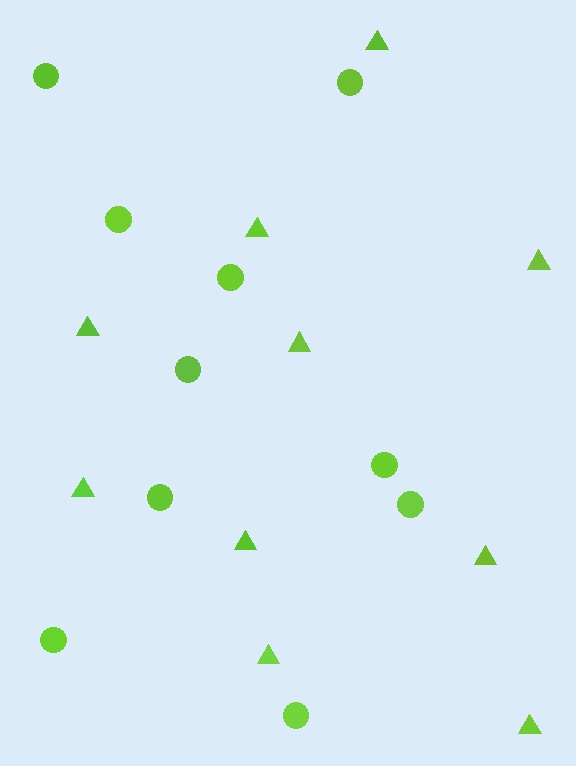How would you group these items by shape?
There are 2 groups: one group of triangles (10) and one group of circles (10).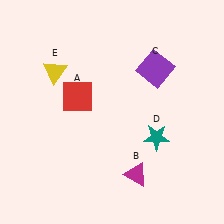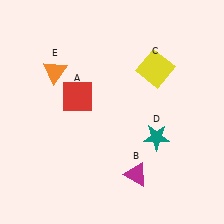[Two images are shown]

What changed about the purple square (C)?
In Image 1, C is purple. In Image 2, it changed to yellow.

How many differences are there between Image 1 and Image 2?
There are 2 differences between the two images.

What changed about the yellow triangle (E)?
In Image 1, E is yellow. In Image 2, it changed to orange.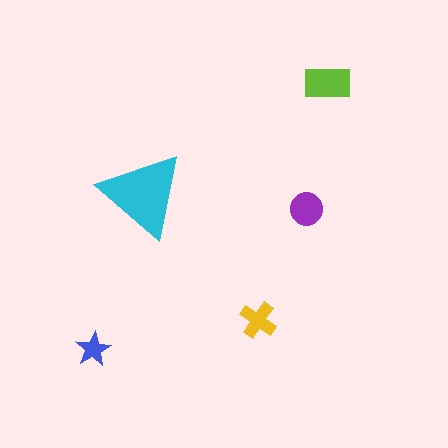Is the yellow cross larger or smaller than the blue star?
Larger.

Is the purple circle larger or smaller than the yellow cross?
Larger.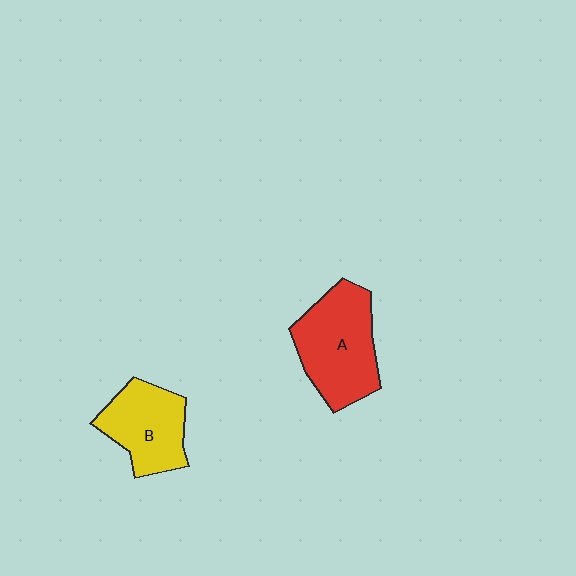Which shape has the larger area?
Shape A (red).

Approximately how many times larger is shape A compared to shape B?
Approximately 1.3 times.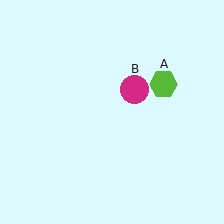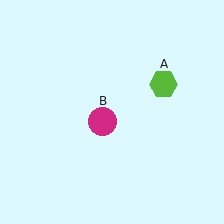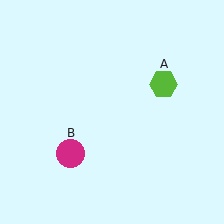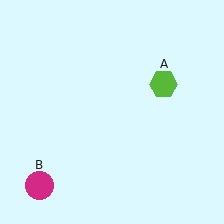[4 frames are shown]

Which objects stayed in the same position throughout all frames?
Lime hexagon (object A) remained stationary.